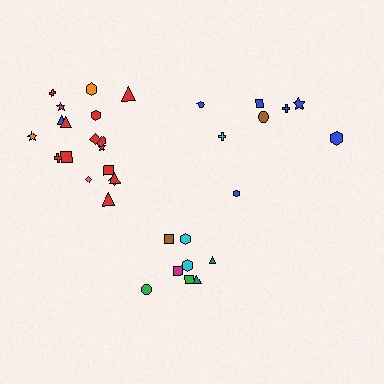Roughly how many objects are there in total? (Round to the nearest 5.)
Roughly 35 objects in total.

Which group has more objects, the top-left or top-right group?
The top-left group.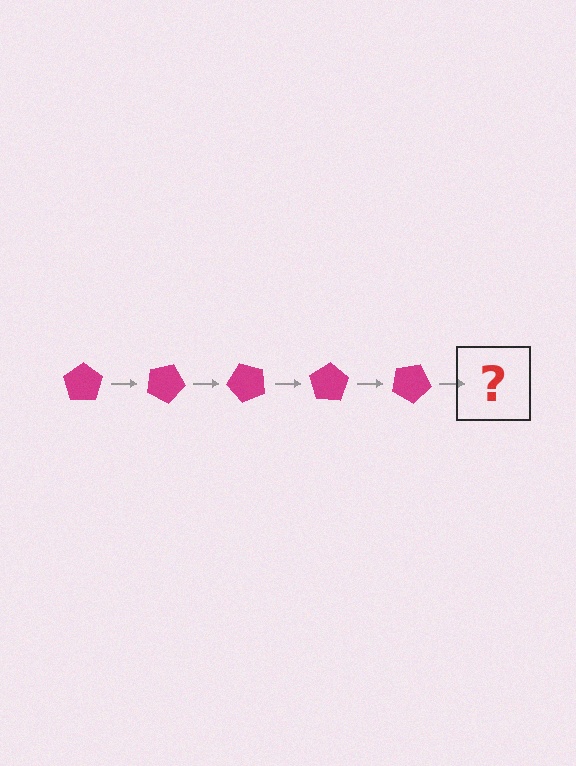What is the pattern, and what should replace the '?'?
The pattern is that the pentagon rotates 25 degrees each step. The '?' should be a magenta pentagon rotated 125 degrees.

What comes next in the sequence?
The next element should be a magenta pentagon rotated 125 degrees.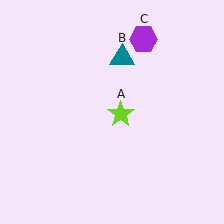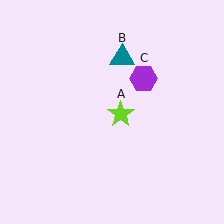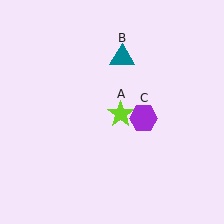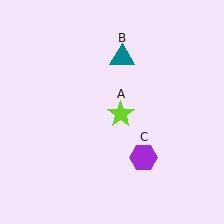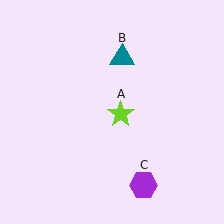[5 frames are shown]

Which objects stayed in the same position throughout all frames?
Lime star (object A) and teal triangle (object B) remained stationary.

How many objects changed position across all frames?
1 object changed position: purple hexagon (object C).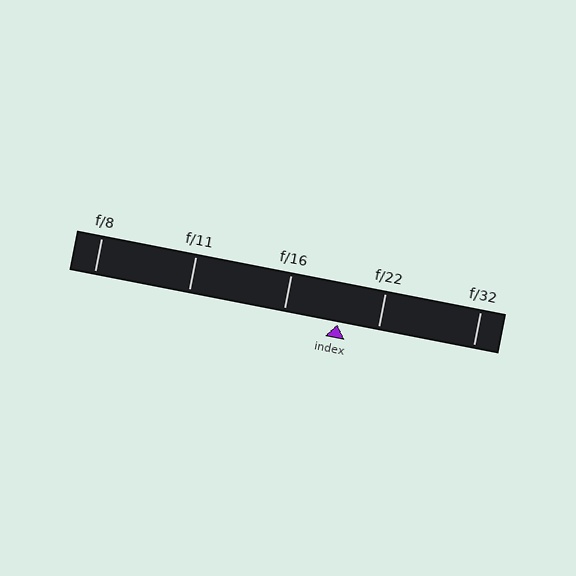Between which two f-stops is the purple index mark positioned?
The index mark is between f/16 and f/22.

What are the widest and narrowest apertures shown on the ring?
The widest aperture shown is f/8 and the narrowest is f/32.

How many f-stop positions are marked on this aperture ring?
There are 5 f-stop positions marked.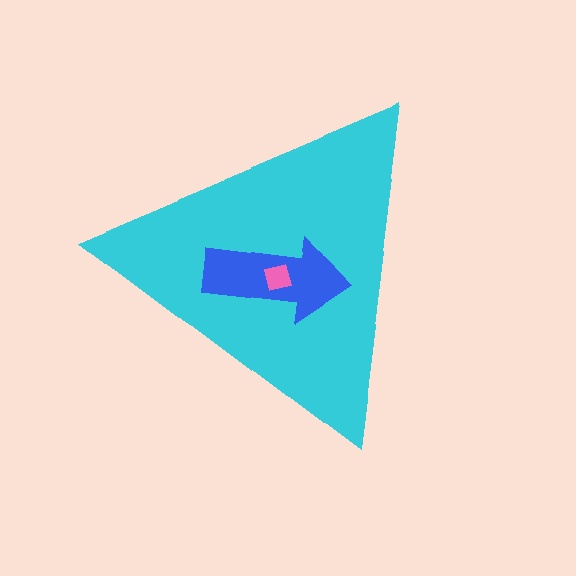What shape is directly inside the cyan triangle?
The blue arrow.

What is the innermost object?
The pink square.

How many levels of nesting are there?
3.